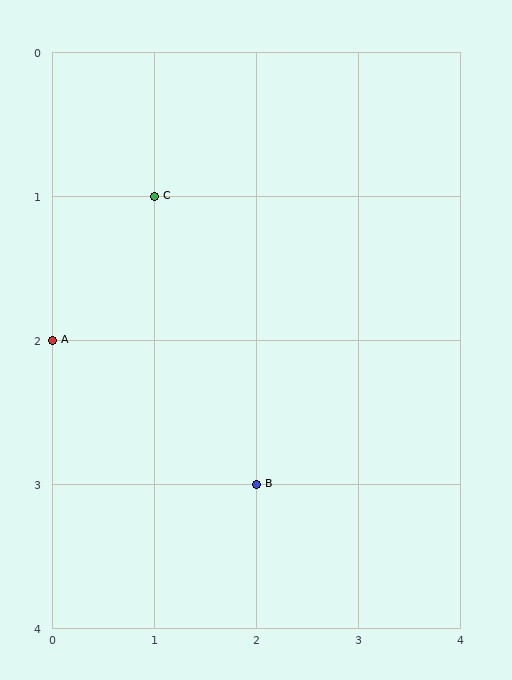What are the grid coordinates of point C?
Point C is at grid coordinates (1, 1).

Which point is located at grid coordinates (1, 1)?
Point C is at (1, 1).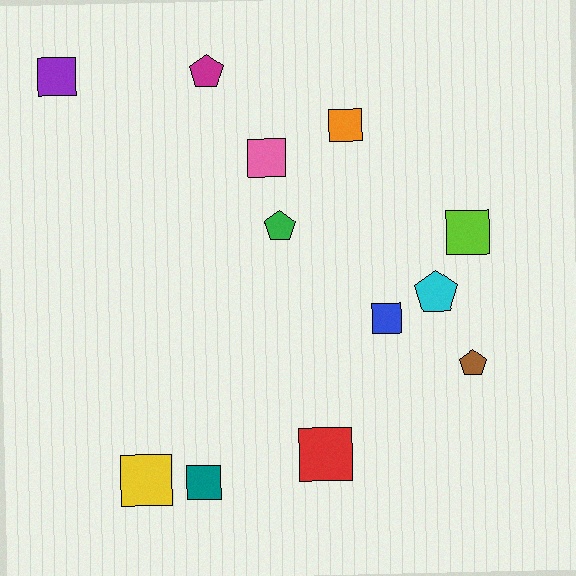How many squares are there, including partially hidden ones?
There are 8 squares.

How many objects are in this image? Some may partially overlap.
There are 12 objects.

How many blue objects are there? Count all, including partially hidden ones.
There is 1 blue object.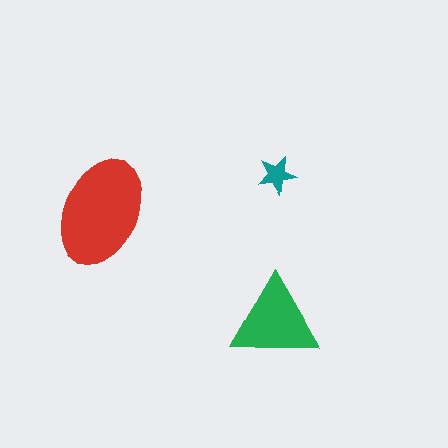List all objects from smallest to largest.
The teal star, the green triangle, the red ellipse.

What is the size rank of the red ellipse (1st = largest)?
1st.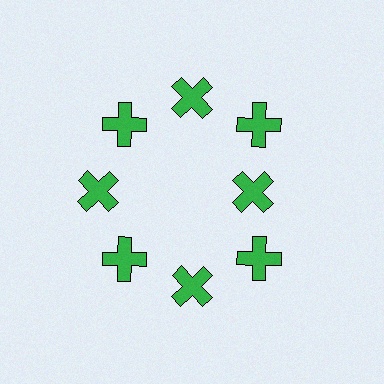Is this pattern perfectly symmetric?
No. The 8 green crosses are arranged in a ring, but one element near the 3 o'clock position is pulled inward toward the center, breaking the 8-fold rotational symmetry.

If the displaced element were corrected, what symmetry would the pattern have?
It would have 8-fold rotational symmetry — the pattern would map onto itself every 45 degrees.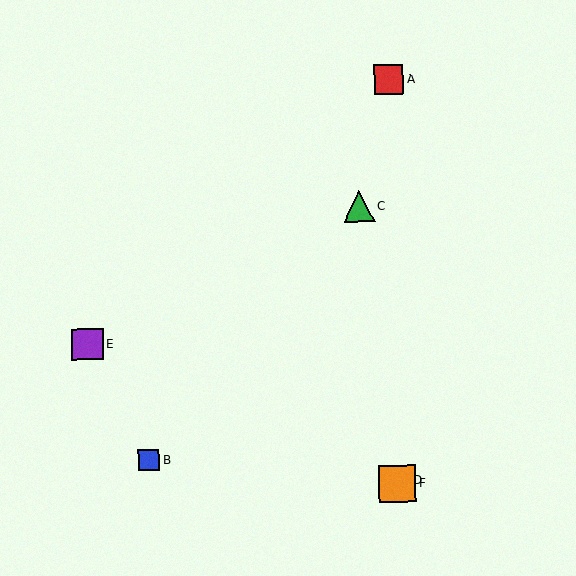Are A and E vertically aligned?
No, A is at x≈389 and E is at x≈88.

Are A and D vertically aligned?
Yes, both are at x≈389.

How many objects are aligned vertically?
3 objects (A, D, F) are aligned vertically.